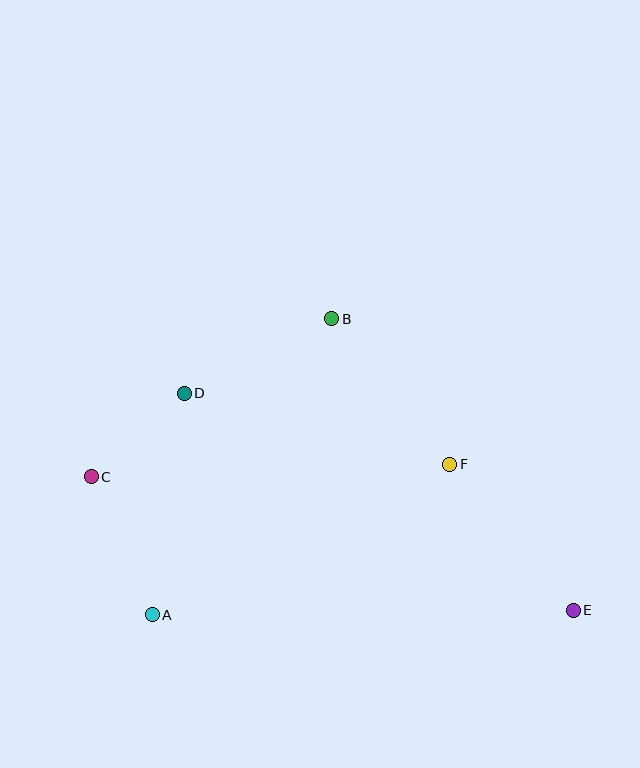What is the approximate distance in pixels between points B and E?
The distance between B and E is approximately 378 pixels.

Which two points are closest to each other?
Points C and D are closest to each other.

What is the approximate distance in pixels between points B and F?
The distance between B and F is approximately 187 pixels.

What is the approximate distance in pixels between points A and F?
The distance between A and F is approximately 334 pixels.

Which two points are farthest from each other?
Points C and E are farthest from each other.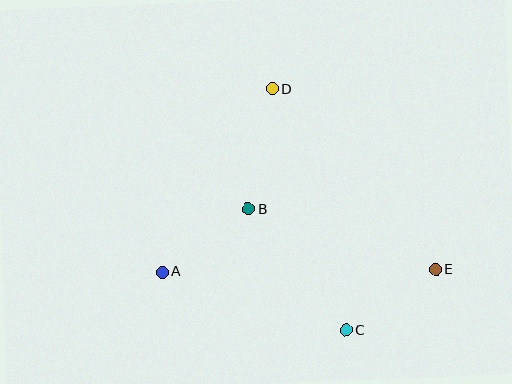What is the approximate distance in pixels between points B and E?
The distance between B and E is approximately 197 pixels.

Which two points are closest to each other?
Points A and B are closest to each other.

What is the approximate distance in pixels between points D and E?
The distance between D and E is approximately 243 pixels.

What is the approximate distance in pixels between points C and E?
The distance between C and E is approximately 108 pixels.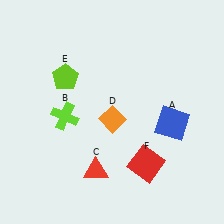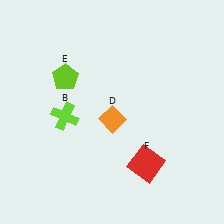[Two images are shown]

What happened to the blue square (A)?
The blue square (A) was removed in Image 2. It was in the bottom-right area of Image 1.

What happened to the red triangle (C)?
The red triangle (C) was removed in Image 2. It was in the bottom-left area of Image 1.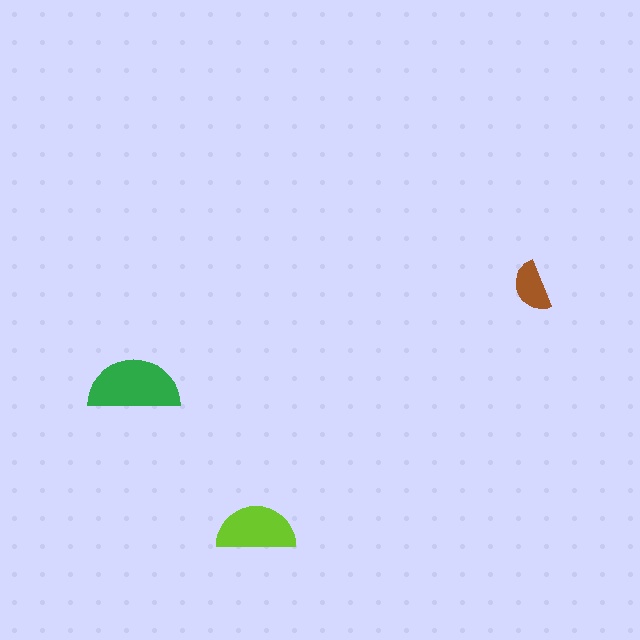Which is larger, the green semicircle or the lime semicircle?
The green one.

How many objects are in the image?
There are 3 objects in the image.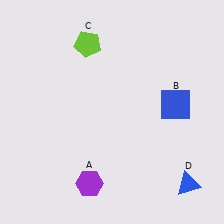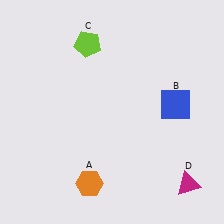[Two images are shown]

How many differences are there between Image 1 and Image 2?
There are 2 differences between the two images.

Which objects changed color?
A changed from purple to orange. D changed from blue to magenta.